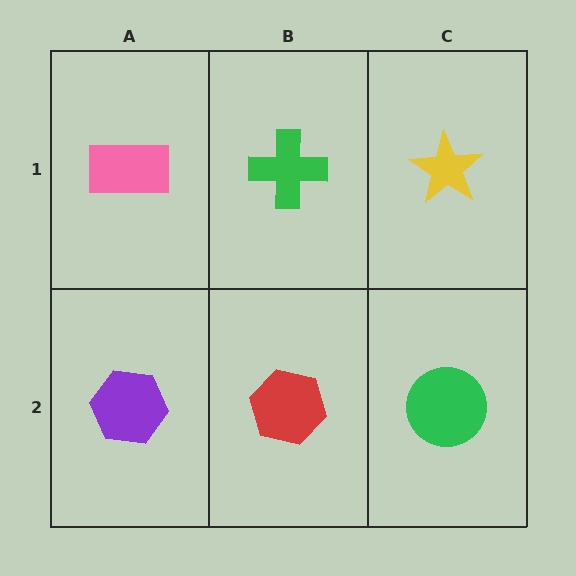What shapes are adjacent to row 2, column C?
A yellow star (row 1, column C), a red hexagon (row 2, column B).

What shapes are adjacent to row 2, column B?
A green cross (row 1, column B), a purple hexagon (row 2, column A), a green circle (row 2, column C).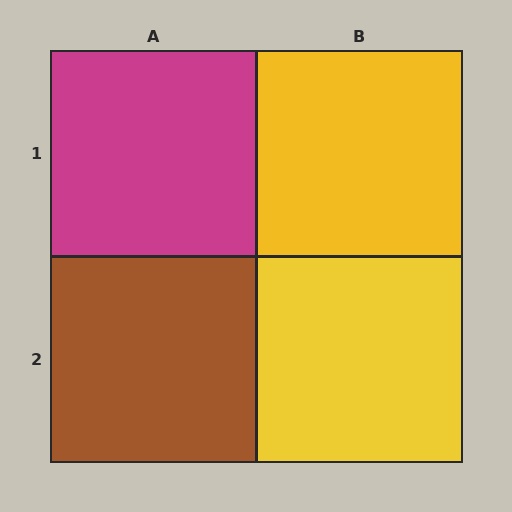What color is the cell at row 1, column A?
Magenta.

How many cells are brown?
1 cell is brown.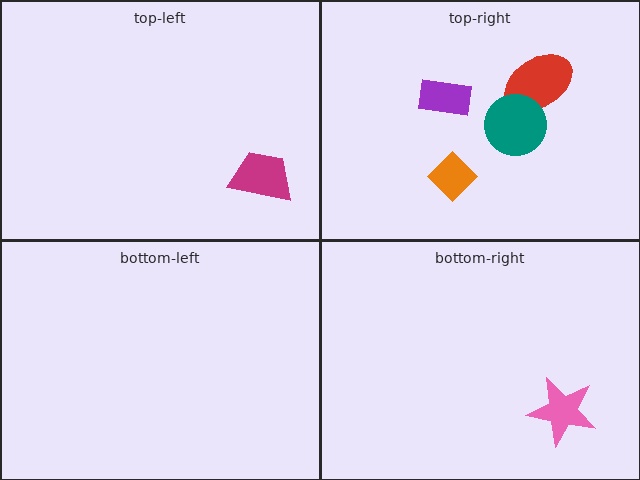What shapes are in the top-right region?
The purple rectangle, the red ellipse, the orange diamond, the teal circle.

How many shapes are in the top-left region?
1.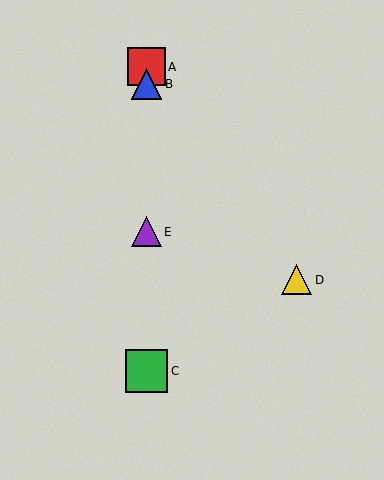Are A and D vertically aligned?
No, A is at x≈146 and D is at x≈297.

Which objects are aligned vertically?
Objects A, B, C, E are aligned vertically.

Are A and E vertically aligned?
Yes, both are at x≈146.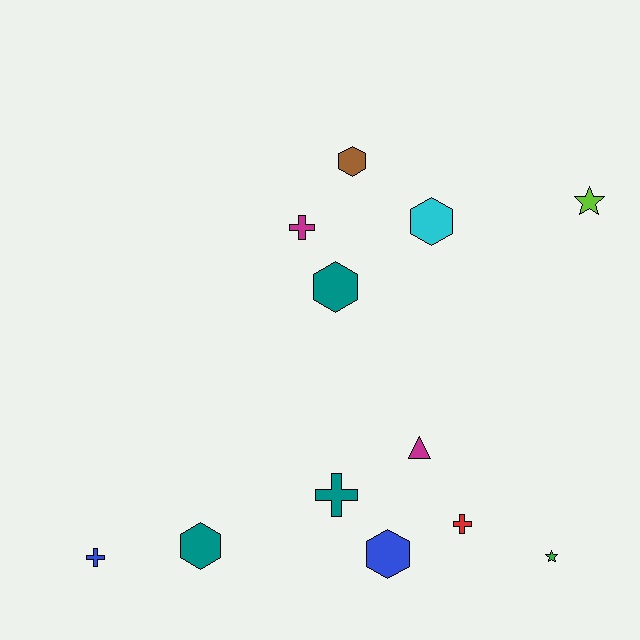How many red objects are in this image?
There is 1 red object.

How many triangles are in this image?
There is 1 triangle.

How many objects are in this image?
There are 12 objects.